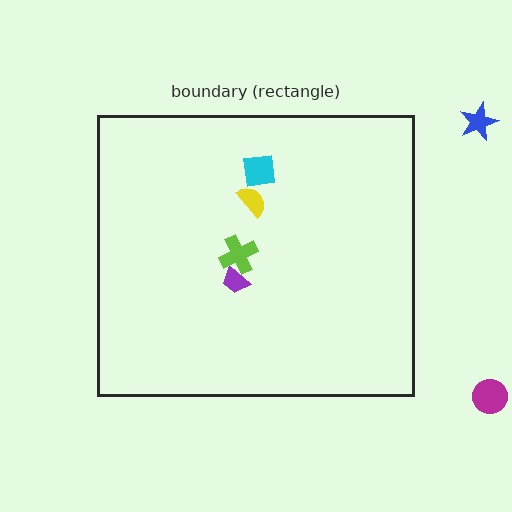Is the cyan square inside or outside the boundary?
Inside.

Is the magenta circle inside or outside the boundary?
Outside.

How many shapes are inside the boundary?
4 inside, 2 outside.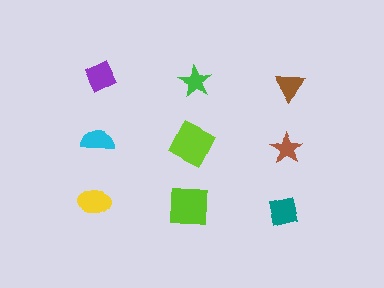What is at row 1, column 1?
A purple diamond.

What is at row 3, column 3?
A teal square.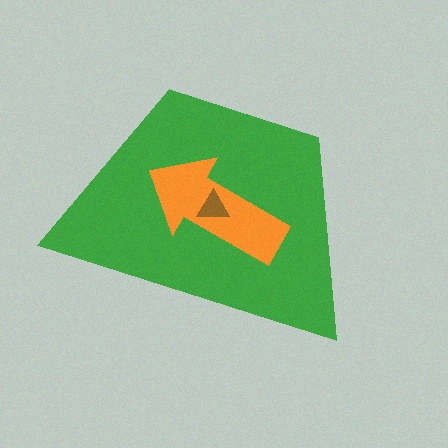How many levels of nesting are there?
3.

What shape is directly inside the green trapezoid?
The orange arrow.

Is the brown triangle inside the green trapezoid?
Yes.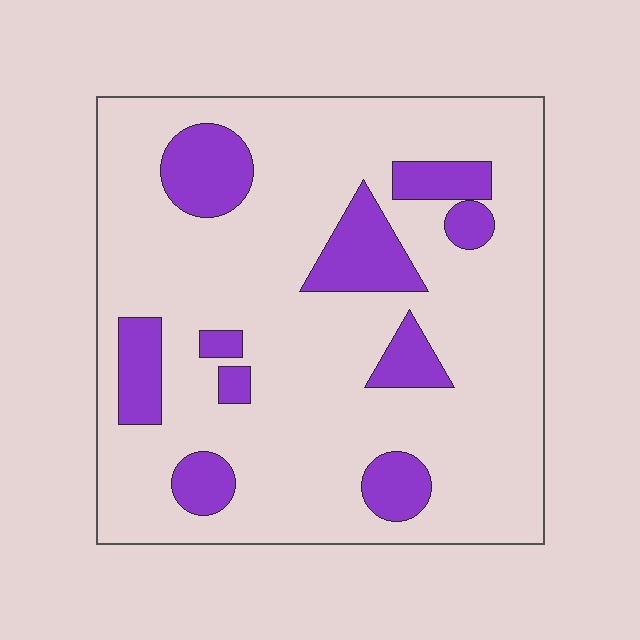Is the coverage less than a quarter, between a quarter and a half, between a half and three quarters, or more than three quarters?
Less than a quarter.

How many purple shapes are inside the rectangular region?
10.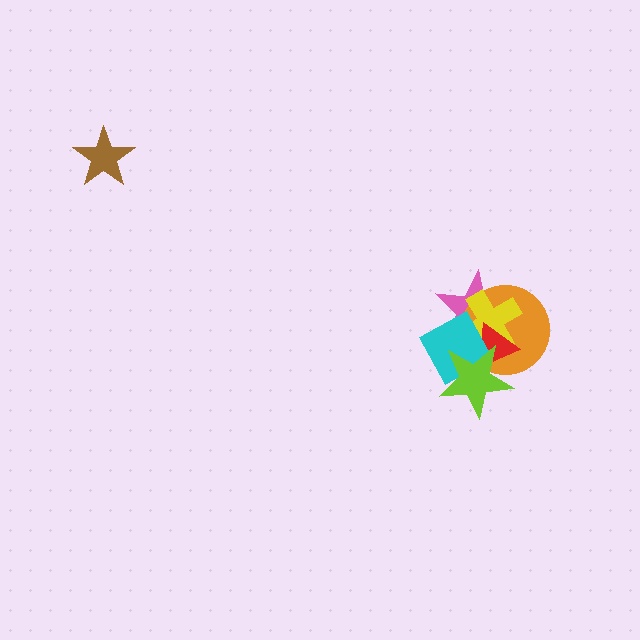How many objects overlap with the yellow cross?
5 objects overlap with the yellow cross.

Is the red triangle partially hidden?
Yes, it is partially covered by another shape.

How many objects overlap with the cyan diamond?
5 objects overlap with the cyan diamond.